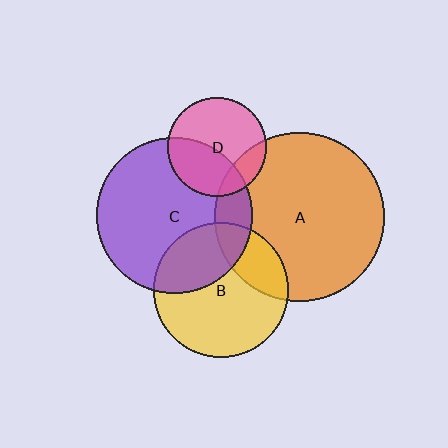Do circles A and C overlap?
Yes.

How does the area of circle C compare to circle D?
Approximately 2.5 times.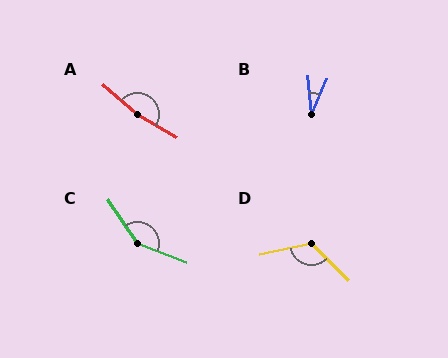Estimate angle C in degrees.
Approximately 145 degrees.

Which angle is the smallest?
B, at approximately 29 degrees.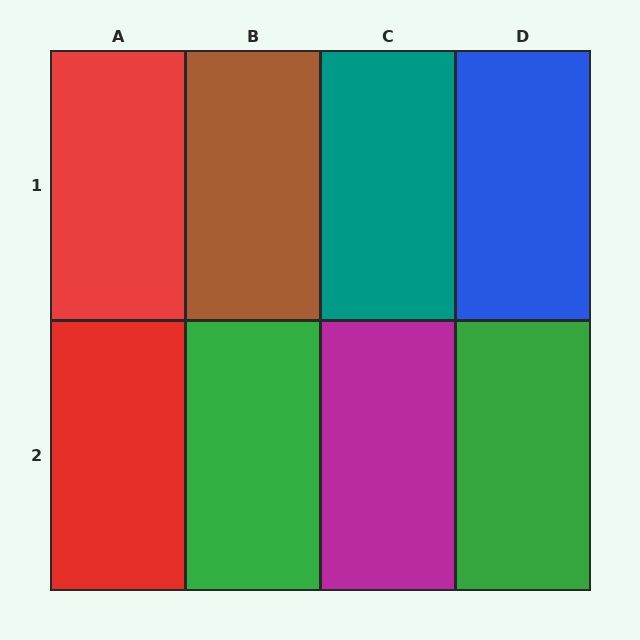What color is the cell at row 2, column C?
Magenta.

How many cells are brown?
1 cell is brown.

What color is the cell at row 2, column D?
Green.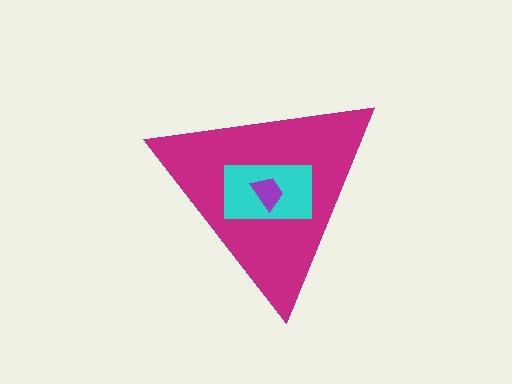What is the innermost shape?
The purple trapezoid.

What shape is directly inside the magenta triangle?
The cyan rectangle.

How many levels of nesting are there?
3.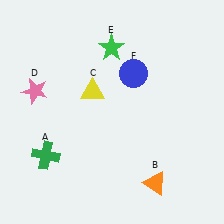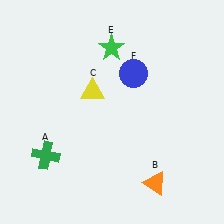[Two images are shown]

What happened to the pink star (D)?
The pink star (D) was removed in Image 2. It was in the top-left area of Image 1.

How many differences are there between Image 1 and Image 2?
There is 1 difference between the two images.